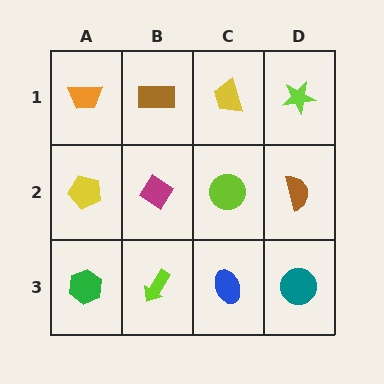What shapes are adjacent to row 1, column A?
A yellow pentagon (row 2, column A), a brown rectangle (row 1, column B).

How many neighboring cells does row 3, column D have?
2.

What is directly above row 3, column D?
A brown semicircle.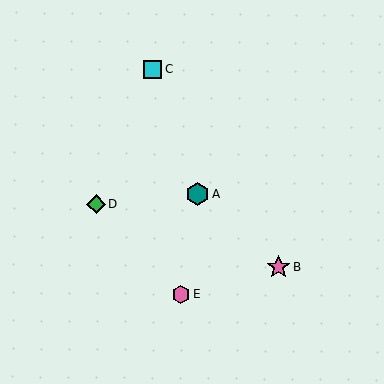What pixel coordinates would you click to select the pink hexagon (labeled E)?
Click at (181, 294) to select the pink hexagon E.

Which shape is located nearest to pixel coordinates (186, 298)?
The pink hexagon (labeled E) at (181, 294) is nearest to that location.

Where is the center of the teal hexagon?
The center of the teal hexagon is at (197, 194).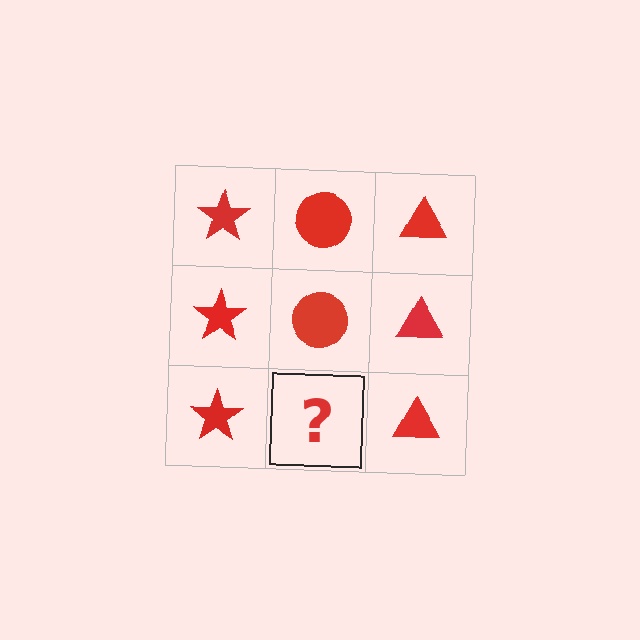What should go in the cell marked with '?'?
The missing cell should contain a red circle.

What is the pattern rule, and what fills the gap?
The rule is that each column has a consistent shape. The gap should be filled with a red circle.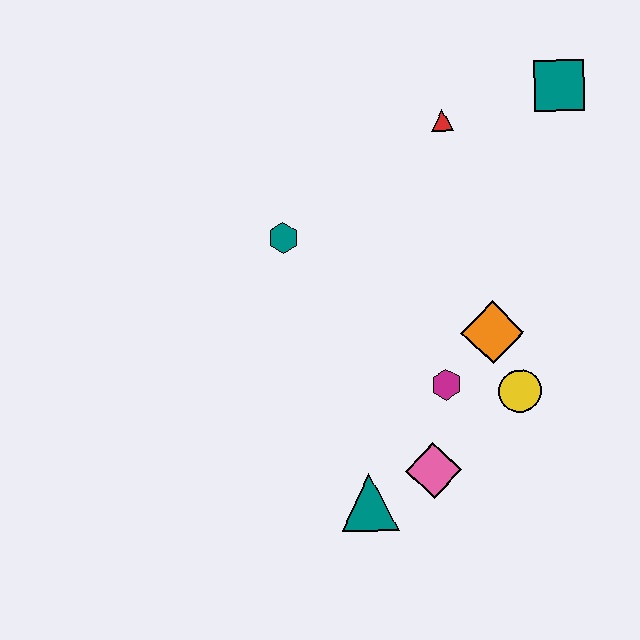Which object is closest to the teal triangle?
The pink diamond is closest to the teal triangle.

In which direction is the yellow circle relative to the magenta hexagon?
The yellow circle is to the right of the magenta hexagon.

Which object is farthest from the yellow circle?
The teal square is farthest from the yellow circle.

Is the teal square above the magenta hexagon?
Yes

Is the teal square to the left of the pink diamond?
No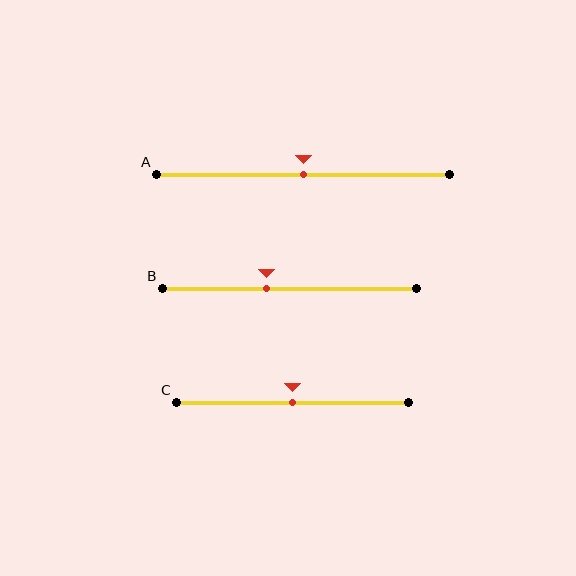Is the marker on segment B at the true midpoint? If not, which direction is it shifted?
No, the marker on segment B is shifted to the left by about 9% of the segment length.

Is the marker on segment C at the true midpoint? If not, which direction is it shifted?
Yes, the marker on segment C is at the true midpoint.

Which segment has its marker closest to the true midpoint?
Segment A has its marker closest to the true midpoint.